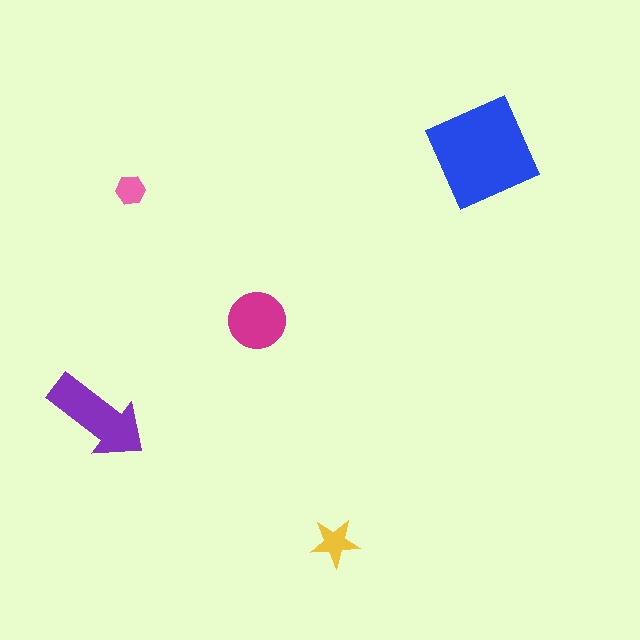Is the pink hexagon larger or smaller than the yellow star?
Smaller.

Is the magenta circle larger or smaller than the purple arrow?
Smaller.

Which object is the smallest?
The pink hexagon.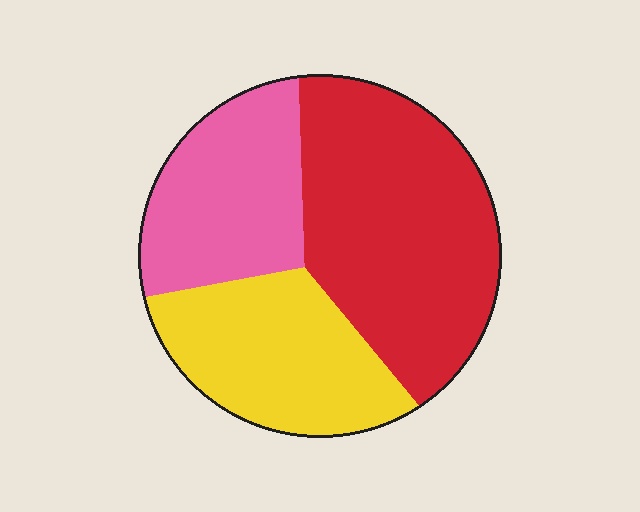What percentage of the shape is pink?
Pink takes up between a quarter and a half of the shape.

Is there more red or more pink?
Red.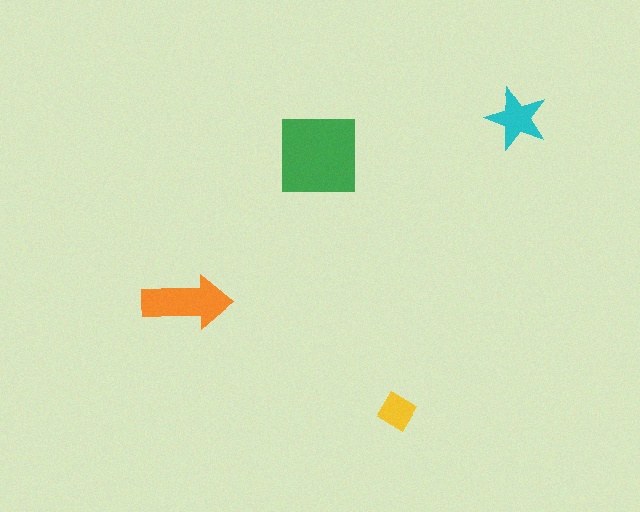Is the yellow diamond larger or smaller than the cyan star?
Smaller.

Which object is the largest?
The green square.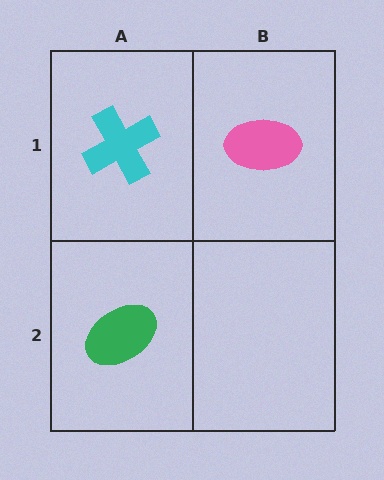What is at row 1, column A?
A cyan cross.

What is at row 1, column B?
A pink ellipse.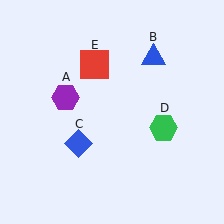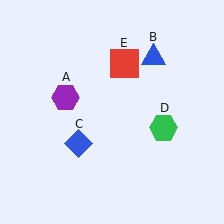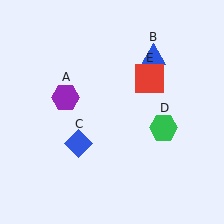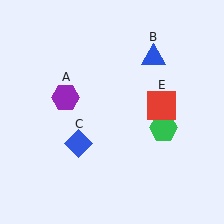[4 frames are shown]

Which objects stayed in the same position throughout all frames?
Purple hexagon (object A) and blue triangle (object B) and blue diamond (object C) and green hexagon (object D) remained stationary.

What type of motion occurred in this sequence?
The red square (object E) rotated clockwise around the center of the scene.